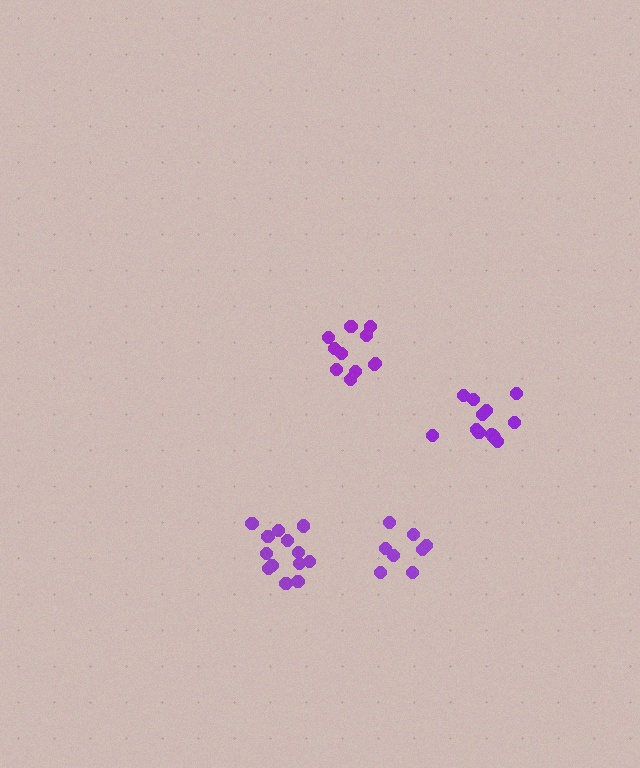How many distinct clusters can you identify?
There are 4 distinct clusters.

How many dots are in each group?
Group 1: 11 dots, Group 2: 8 dots, Group 3: 13 dots, Group 4: 13 dots (45 total).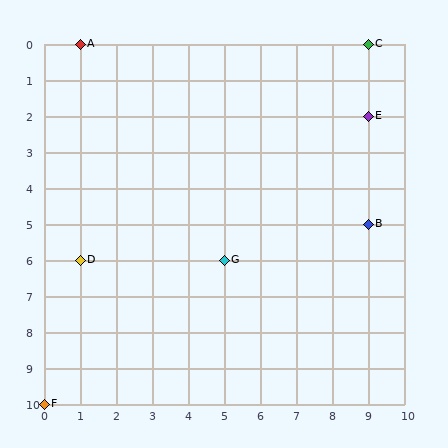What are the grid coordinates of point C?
Point C is at grid coordinates (9, 0).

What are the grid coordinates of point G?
Point G is at grid coordinates (5, 6).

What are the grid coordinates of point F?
Point F is at grid coordinates (0, 10).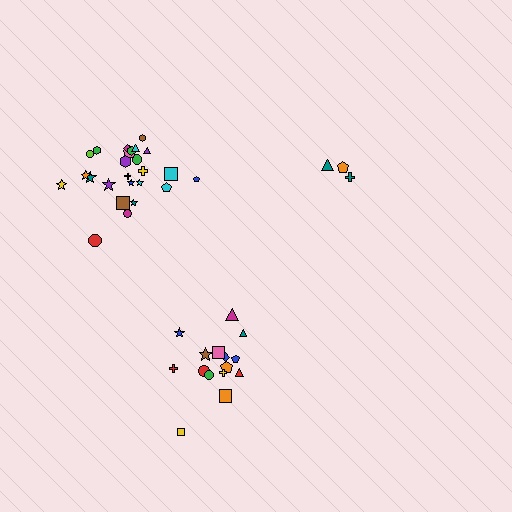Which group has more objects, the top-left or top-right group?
The top-left group.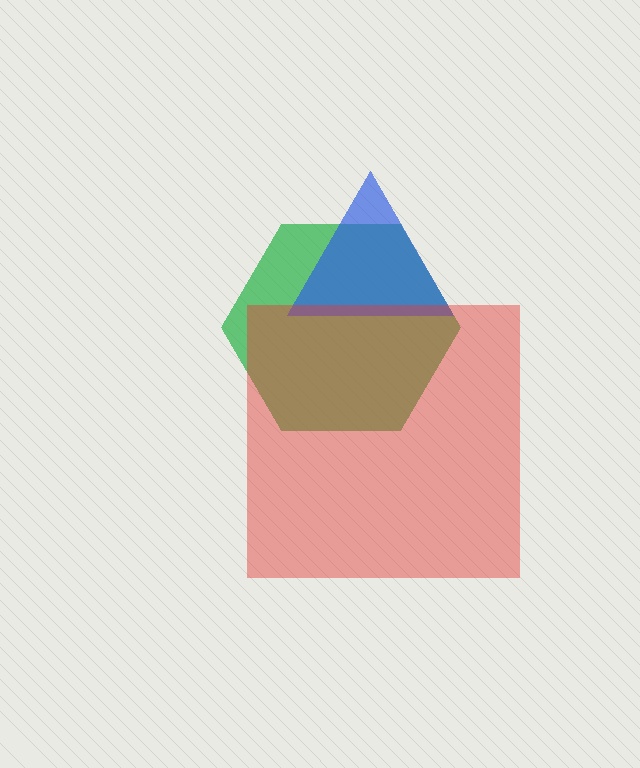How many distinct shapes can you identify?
There are 3 distinct shapes: a green hexagon, a blue triangle, a red square.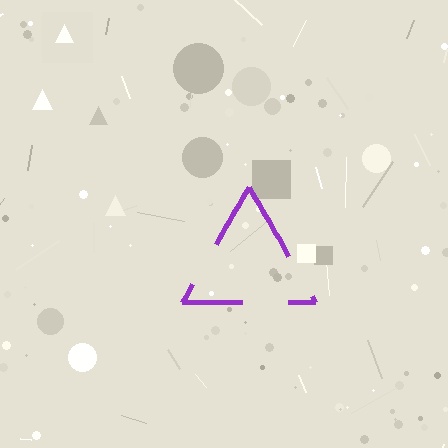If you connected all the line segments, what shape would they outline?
They would outline a triangle.